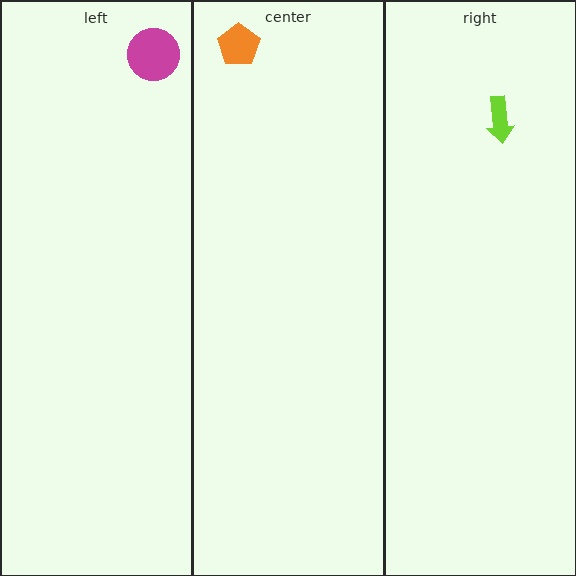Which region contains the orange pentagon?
The center region.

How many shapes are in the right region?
1.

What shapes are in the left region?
The magenta circle.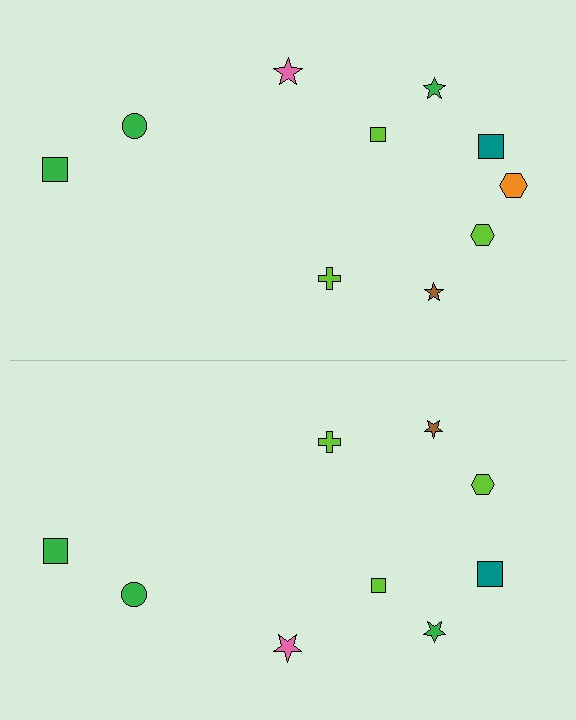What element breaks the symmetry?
A orange hexagon is missing from the bottom side.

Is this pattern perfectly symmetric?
No, the pattern is not perfectly symmetric. A orange hexagon is missing from the bottom side.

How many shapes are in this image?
There are 19 shapes in this image.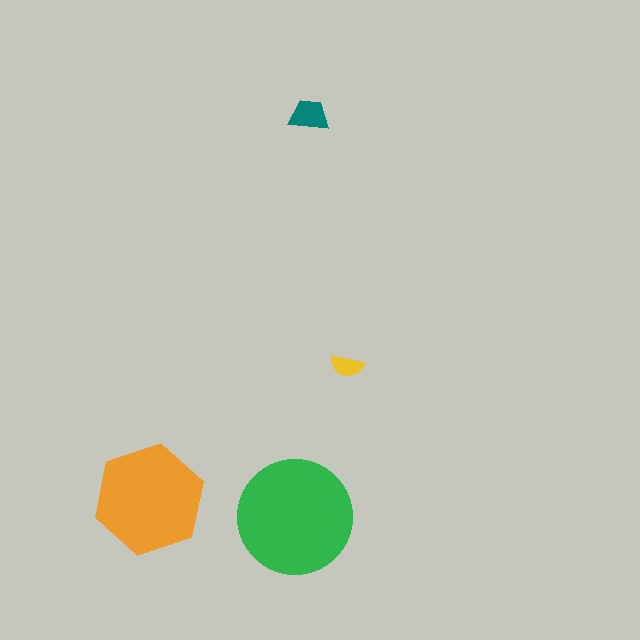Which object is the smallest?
The yellow semicircle.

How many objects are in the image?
There are 4 objects in the image.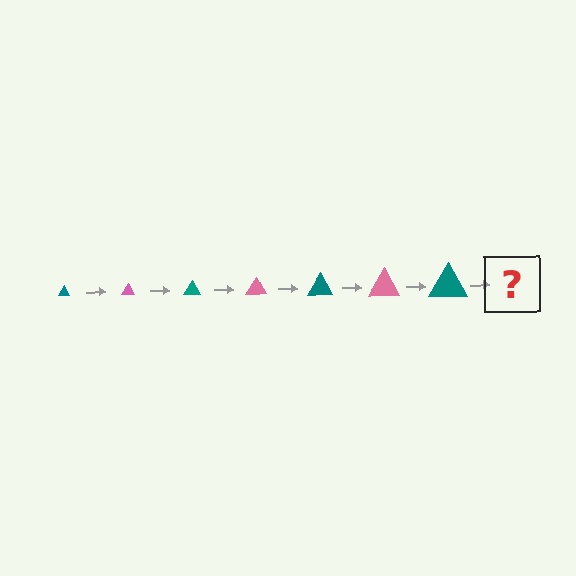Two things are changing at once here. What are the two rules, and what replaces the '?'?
The two rules are that the triangle grows larger each step and the color cycles through teal and pink. The '?' should be a pink triangle, larger than the previous one.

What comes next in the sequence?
The next element should be a pink triangle, larger than the previous one.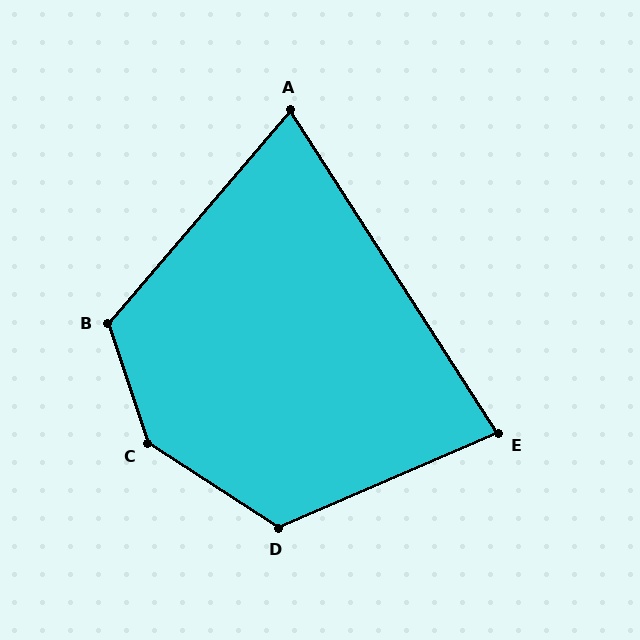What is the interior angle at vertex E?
Approximately 80 degrees (acute).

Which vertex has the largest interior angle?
C, at approximately 141 degrees.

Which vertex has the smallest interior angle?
A, at approximately 73 degrees.